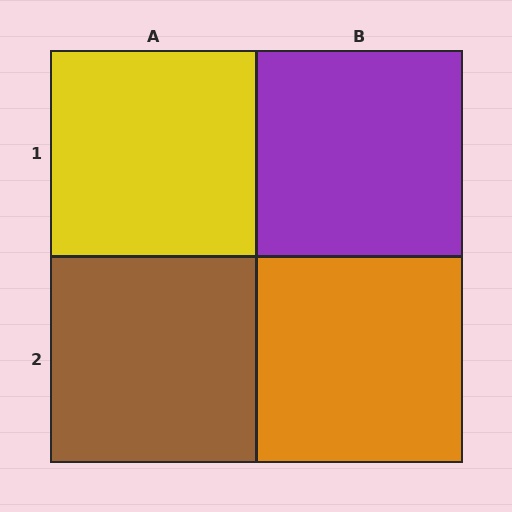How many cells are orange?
1 cell is orange.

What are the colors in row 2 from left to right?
Brown, orange.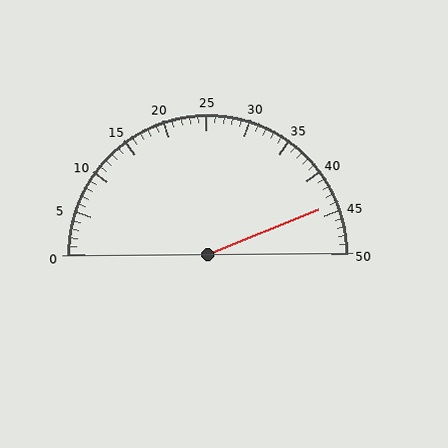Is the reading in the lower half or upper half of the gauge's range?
The reading is in the upper half of the range (0 to 50).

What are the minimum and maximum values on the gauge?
The gauge ranges from 0 to 50.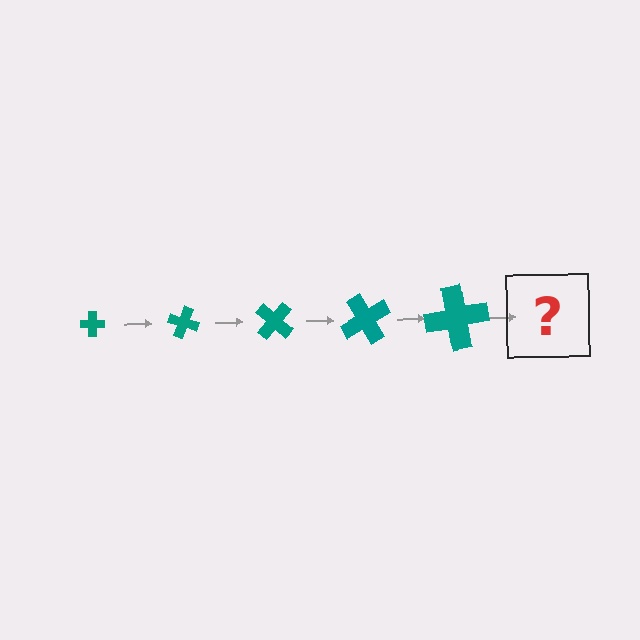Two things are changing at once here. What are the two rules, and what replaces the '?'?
The two rules are that the cross grows larger each step and it rotates 20 degrees each step. The '?' should be a cross, larger than the previous one and rotated 100 degrees from the start.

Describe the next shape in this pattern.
It should be a cross, larger than the previous one and rotated 100 degrees from the start.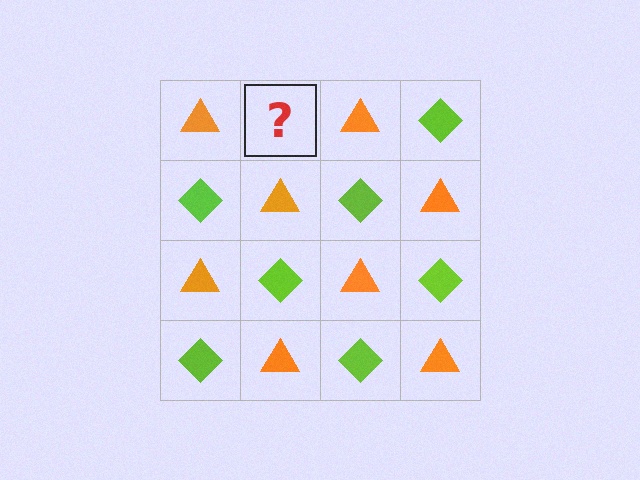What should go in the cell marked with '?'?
The missing cell should contain a lime diamond.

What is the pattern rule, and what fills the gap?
The rule is that it alternates orange triangle and lime diamond in a checkerboard pattern. The gap should be filled with a lime diamond.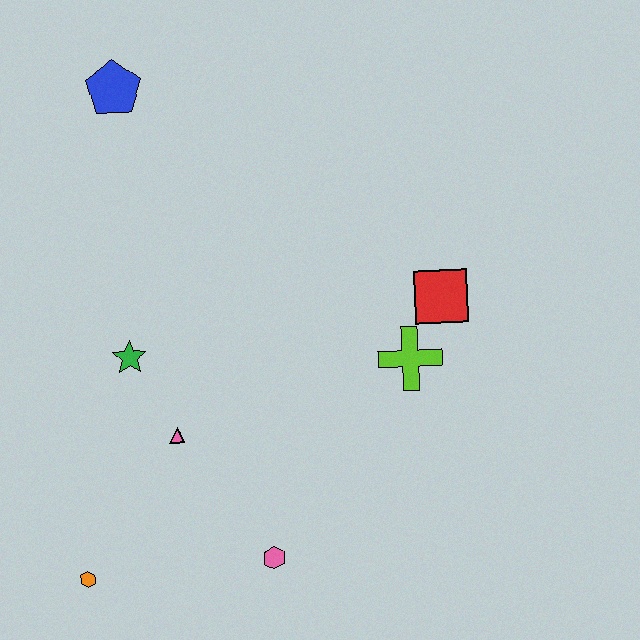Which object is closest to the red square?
The lime cross is closest to the red square.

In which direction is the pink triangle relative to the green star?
The pink triangle is below the green star.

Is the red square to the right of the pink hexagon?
Yes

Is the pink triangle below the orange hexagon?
No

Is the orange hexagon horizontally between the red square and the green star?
No